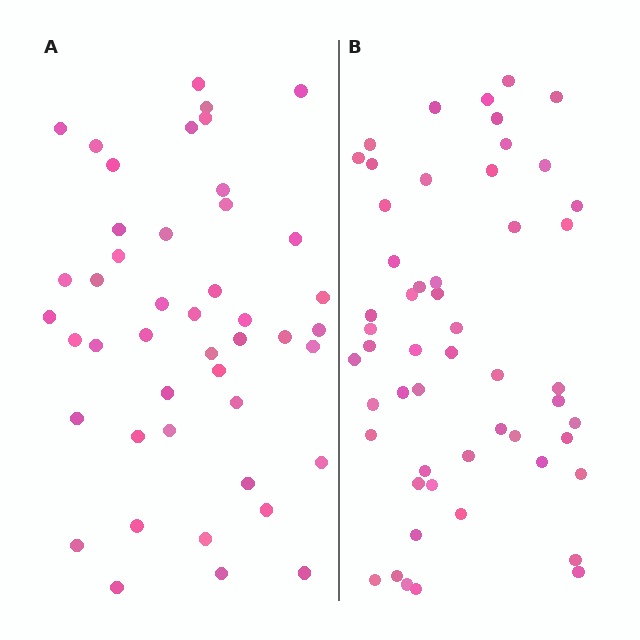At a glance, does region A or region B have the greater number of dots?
Region B (the right region) has more dots.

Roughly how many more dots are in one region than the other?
Region B has roughly 8 or so more dots than region A.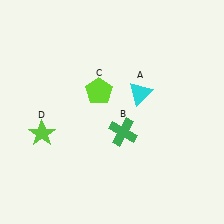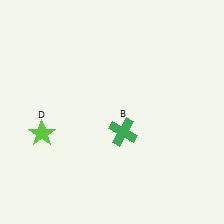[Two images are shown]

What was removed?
The cyan triangle (A), the lime pentagon (C) were removed in Image 2.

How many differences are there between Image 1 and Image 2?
There are 2 differences between the two images.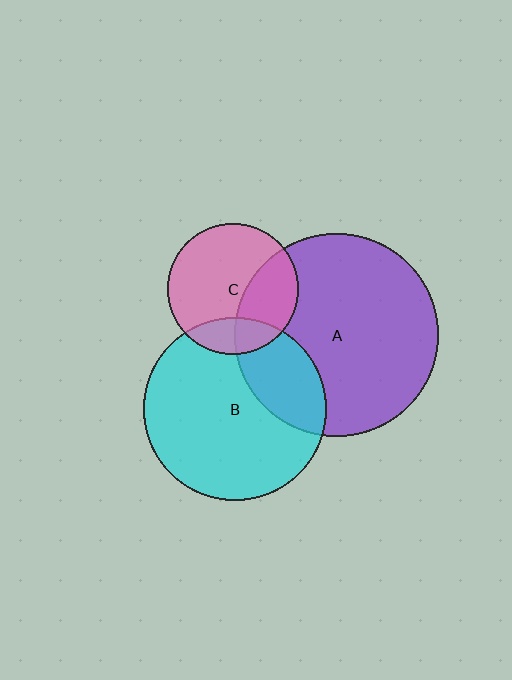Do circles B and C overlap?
Yes.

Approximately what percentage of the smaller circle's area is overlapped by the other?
Approximately 20%.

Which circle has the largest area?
Circle A (purple).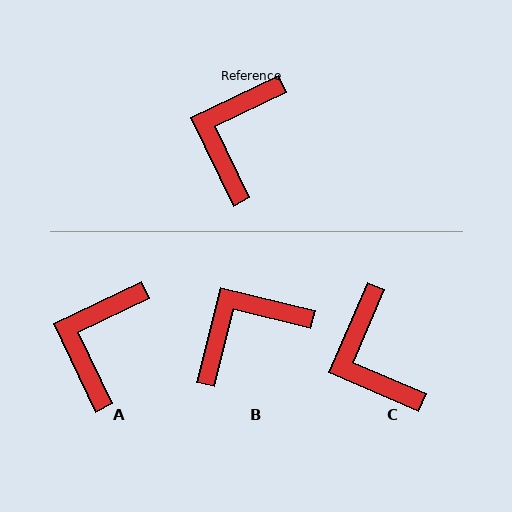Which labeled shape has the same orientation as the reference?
A.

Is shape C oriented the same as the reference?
No, it is off by about 41 degrees.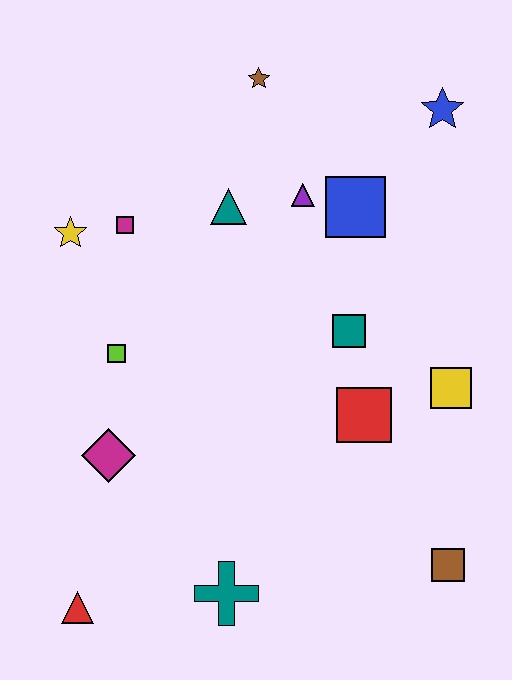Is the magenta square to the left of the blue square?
Yes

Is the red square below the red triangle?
No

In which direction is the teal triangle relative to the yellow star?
The teal triangle is to the right of the yellow star.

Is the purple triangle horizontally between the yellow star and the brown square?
Yes